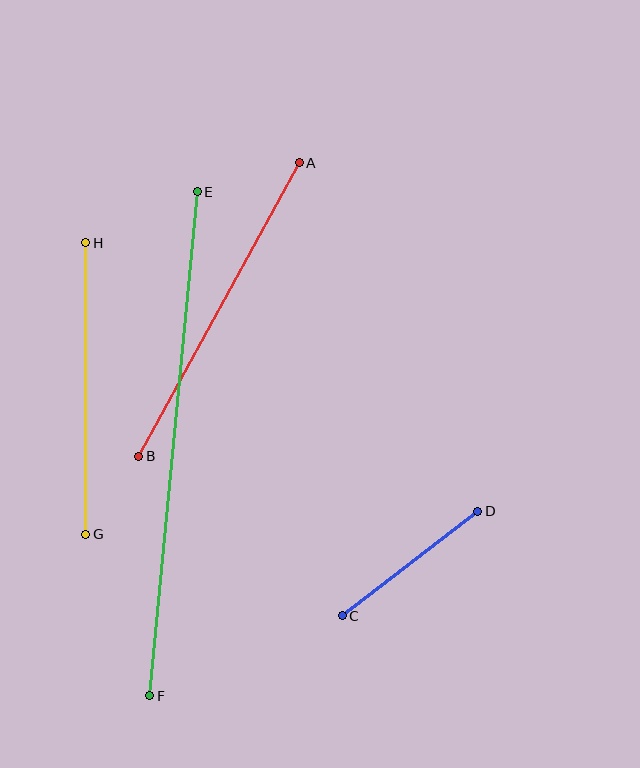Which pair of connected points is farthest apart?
Points E and F are farthest apart.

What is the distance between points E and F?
The distance is approximately 506 pixels.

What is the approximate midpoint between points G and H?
The midpoint is at approximately (86, 389) pixels.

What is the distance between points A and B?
The distance is approximately 334 pixels.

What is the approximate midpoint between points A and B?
The midpoint is at approximately (219, 309) pixels.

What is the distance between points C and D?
The distance is approximately 171 pixels.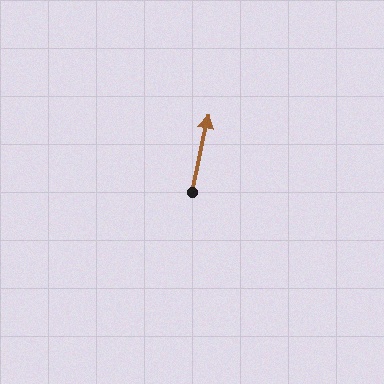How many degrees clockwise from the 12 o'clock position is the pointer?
Approximately 12 degrees.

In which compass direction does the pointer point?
North.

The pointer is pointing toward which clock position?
Roughly 12 o'clock.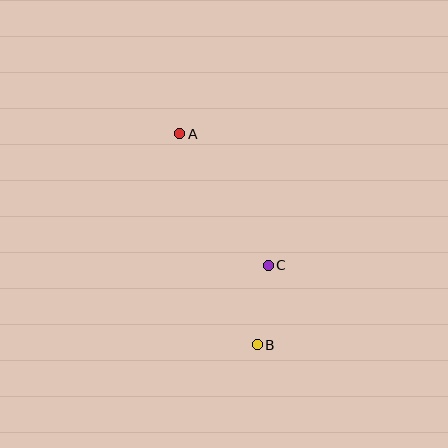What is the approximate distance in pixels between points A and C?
The distance between A and C is approximately 158 pixels.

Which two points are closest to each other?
Points B and C are closest to each other.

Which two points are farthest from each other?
Points A and B are farthest from each other.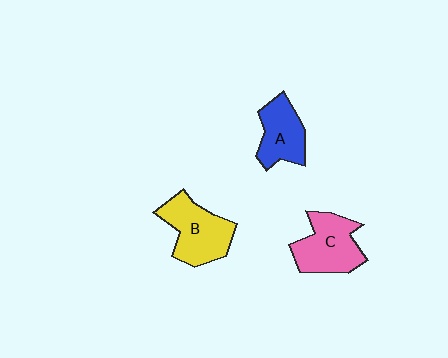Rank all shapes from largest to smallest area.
From largest to smallest: B (yellow), C (pink), A (blue).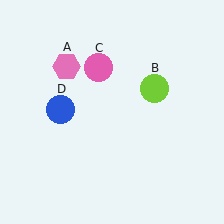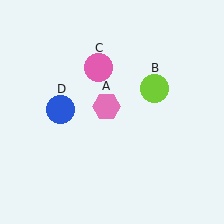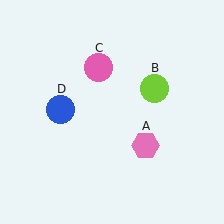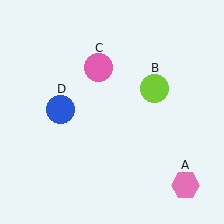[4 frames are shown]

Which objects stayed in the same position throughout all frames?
Lime circle (object B) and pink circle (object C) and blue circle (object D) remained stationary.